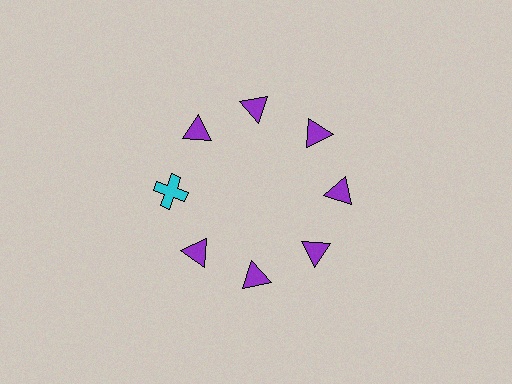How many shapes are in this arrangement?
There are 8 shapes arranged in a ring pattern.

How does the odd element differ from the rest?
It differs in both color (cyan instead of purple) and shape (cross instead of triangle).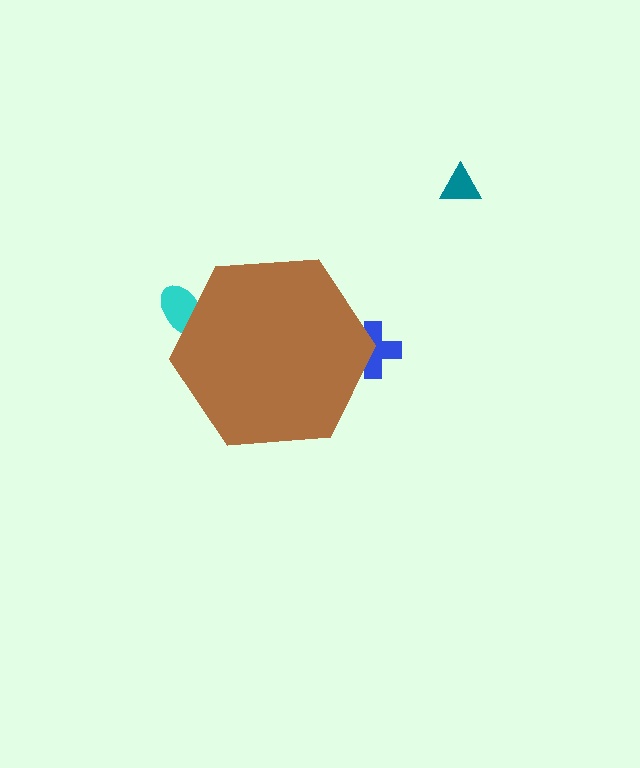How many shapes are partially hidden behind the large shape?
2 shapes are partially hidden.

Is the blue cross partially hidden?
Yes, the blue cross is partially hidden behind the brown hexagon.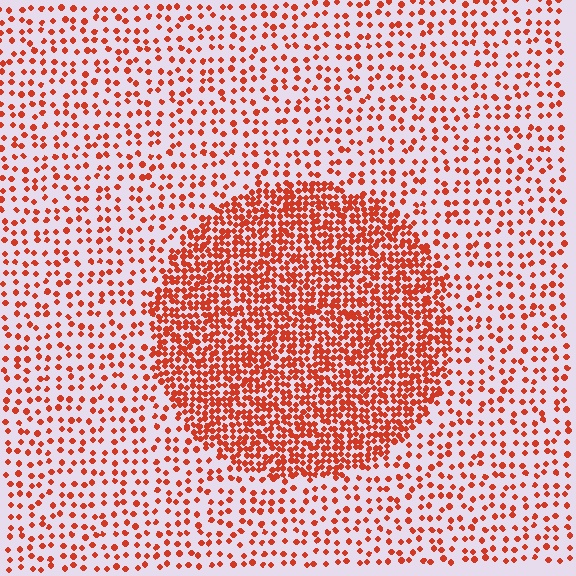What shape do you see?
I see a circle.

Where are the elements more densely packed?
The elements are more densely packed inside the circle boundary.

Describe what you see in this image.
The image contains small red elements arranged at two different densities. A circle-shaped region is visible where the elements are more densely packed than the surrounding area.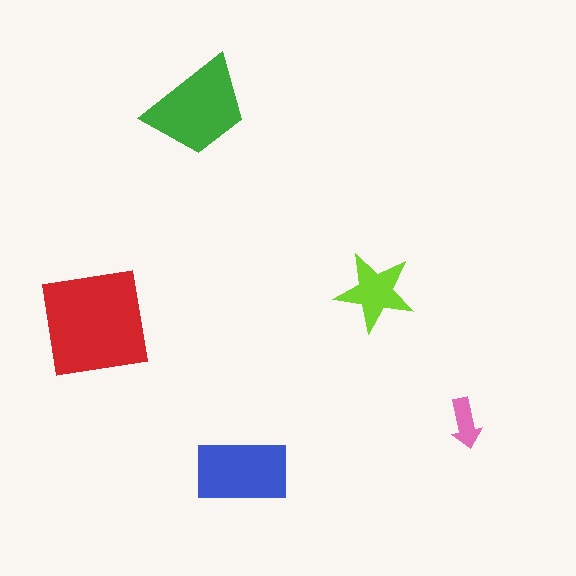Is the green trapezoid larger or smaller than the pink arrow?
Larger.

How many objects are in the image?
There are 5 objects in the image.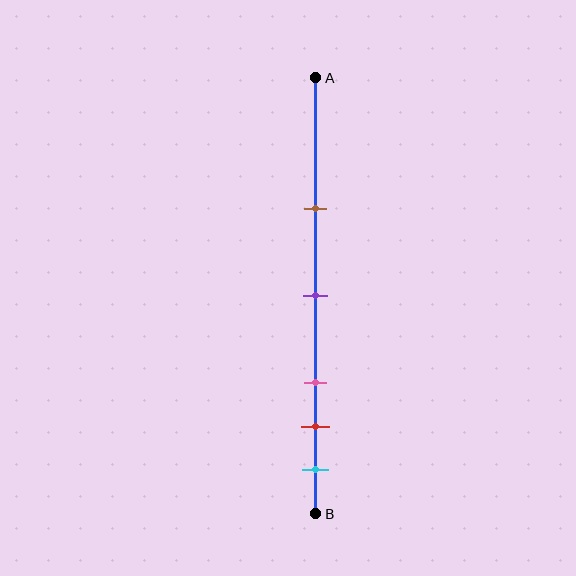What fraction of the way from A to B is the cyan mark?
The cyan mark is approximately 90% (0.9) of the way from A to B.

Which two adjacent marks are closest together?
The red and cyan marks are the closest adjacent pair.